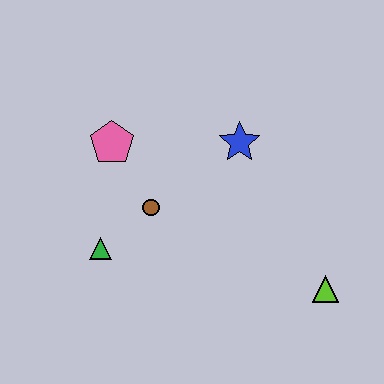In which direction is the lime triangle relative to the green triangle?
The lime triangle is to the right of the green triangle.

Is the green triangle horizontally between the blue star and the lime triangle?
No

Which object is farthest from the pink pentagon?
The lime triangle is farthest from the pink pentagon.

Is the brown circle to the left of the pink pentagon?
No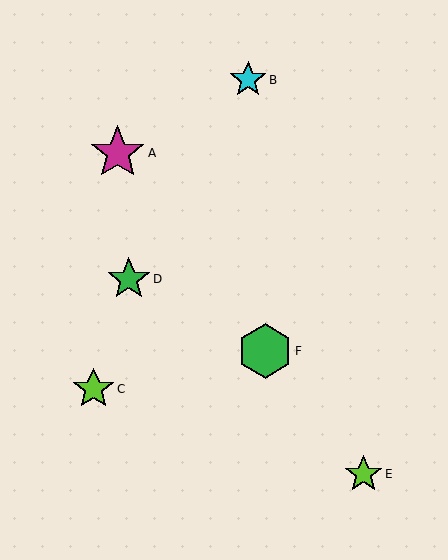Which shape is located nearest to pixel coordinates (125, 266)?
The green star (labeled D) at (129, 279) is nearest to that location.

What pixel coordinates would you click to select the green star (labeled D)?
Click at (129, 279) to select the green star D.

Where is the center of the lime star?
The center of the lime star is at (363, 474).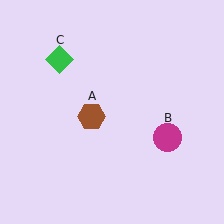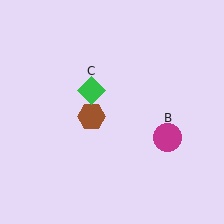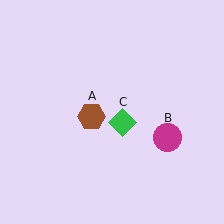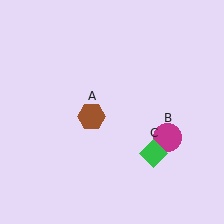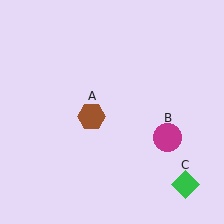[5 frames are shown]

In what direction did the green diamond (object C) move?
The green diamond (object C) moved down and to the right.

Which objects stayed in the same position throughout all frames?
Brown hexagon (object A) and magenta circle (object B) remained stationary.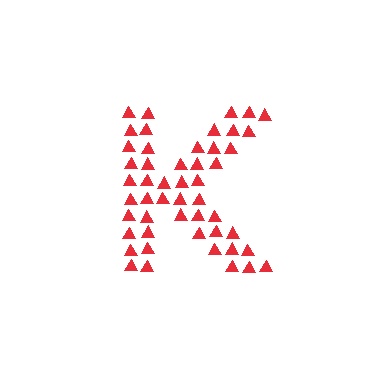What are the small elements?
The small elements are triangles.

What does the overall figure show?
The overall figure shows the letter K.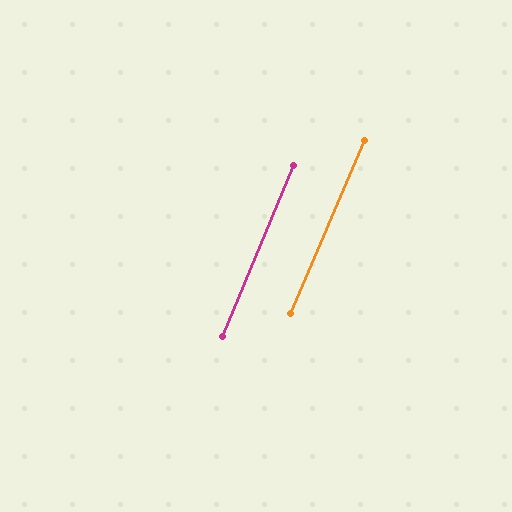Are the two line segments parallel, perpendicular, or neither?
Parallel — their directions differ by only 0.6°.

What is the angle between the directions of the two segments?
Approximately 1 degree.